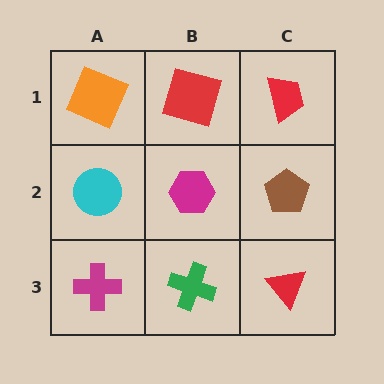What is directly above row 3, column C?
A brown pentagon.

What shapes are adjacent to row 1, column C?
A brown pentagon (row 2, column C), a red square (row 1, column B).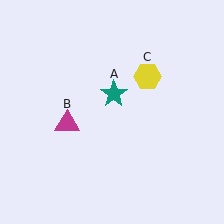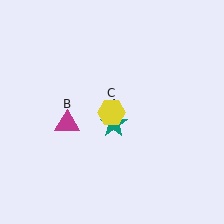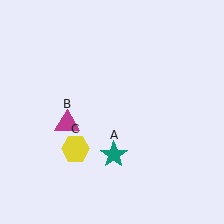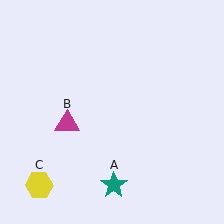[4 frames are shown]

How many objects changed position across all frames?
2 objects changed position: teal star (object A), yellow hexagon (object C).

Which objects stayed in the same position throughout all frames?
Magenta triangle (object B) remained stationary.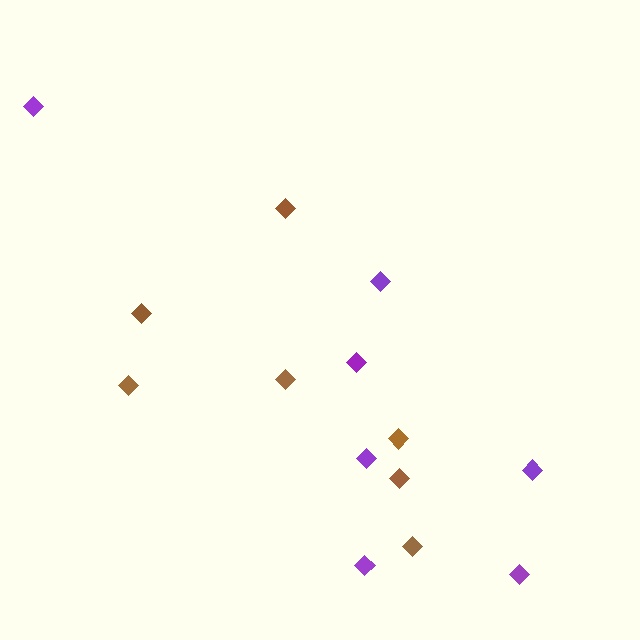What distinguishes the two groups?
There are 2 groups: one group of brown diamonds (7) and one group of purple diamonds (7).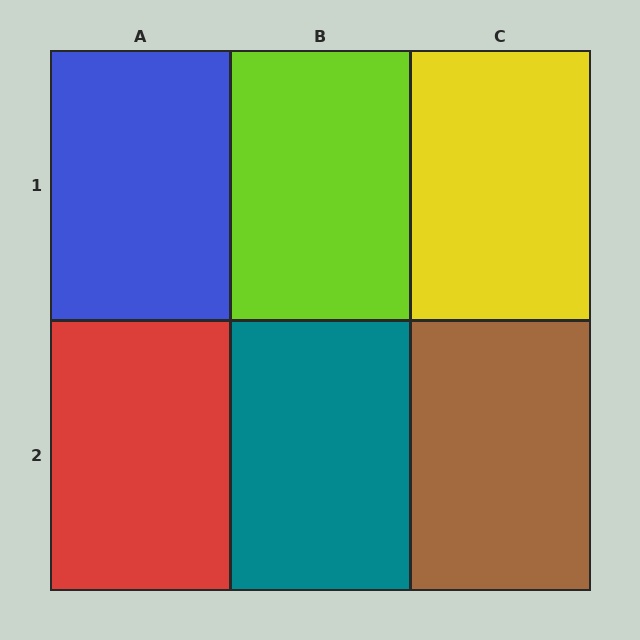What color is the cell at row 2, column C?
Brown.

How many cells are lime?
1 cell is lime.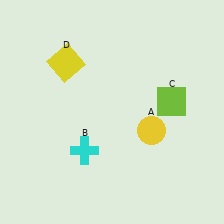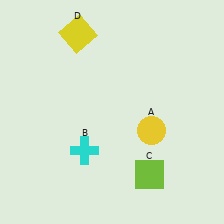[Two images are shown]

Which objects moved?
The objects that moved are: the lime square (C), the yellow square (D).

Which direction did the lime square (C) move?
The lime square (C) moved down.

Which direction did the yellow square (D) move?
The yellow square (D) moved up.